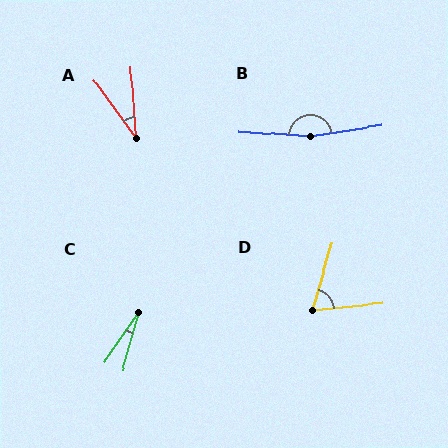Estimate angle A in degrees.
Approximately 32 degrees.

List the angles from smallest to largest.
C (18°), A (32°), D (68°), B (167°).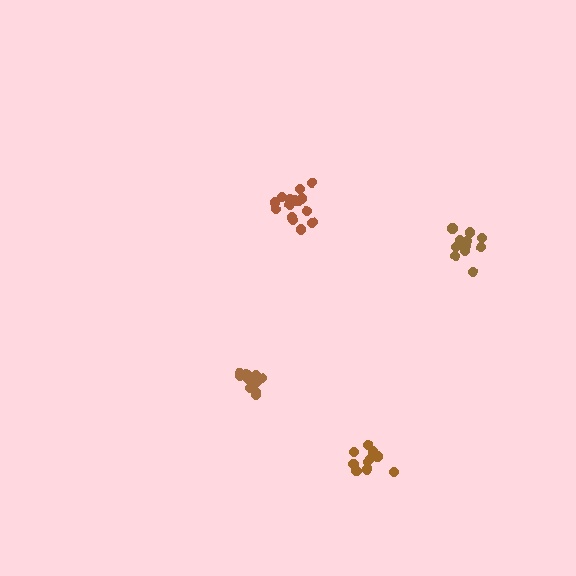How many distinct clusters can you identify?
There are 4 distinct clusters.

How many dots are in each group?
Group 1: 12 dots, Group 2: 10 dots, Group 3: 12 dots, Group 4: 15 dots (49 total).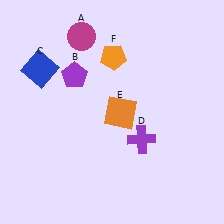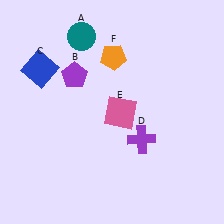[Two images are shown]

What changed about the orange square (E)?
In Image 1, E is orange. In Image 2, it changed to pink.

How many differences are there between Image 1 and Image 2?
There are 2 differences between the two images.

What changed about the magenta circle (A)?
In Image 1, A is magenta. In Image 2, it changed to teal.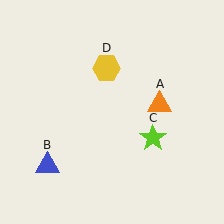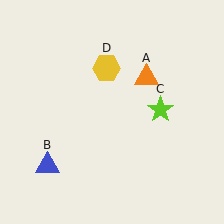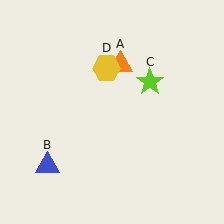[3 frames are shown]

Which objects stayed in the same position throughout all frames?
Blue triangle (object B) and yellow hexagon (object D) remained stationary.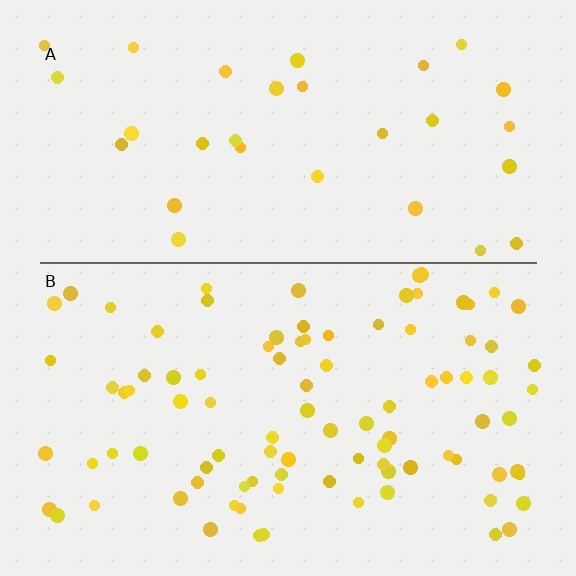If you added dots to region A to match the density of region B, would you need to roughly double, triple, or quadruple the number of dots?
Approximately triple.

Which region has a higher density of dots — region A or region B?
B (the bottom).